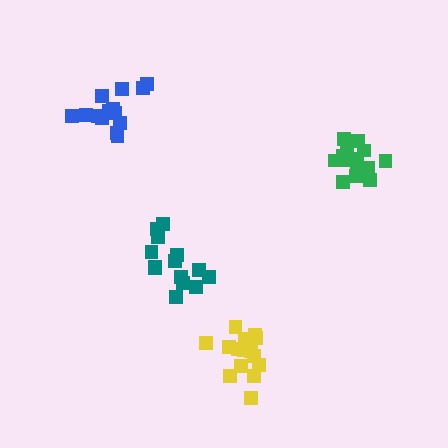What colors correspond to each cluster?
The clusters are colored: teal, green, blue, yellow.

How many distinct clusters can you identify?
There are 4 distinct clusters.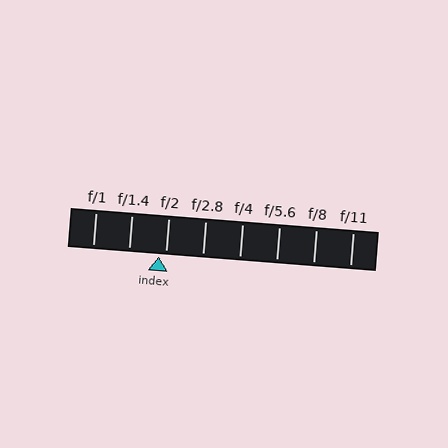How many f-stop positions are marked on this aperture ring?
There are 8 f-stop positions marked.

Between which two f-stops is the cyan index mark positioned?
The index mark is between f/1.4 and f/2.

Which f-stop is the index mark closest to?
The index mark is closest to f/2.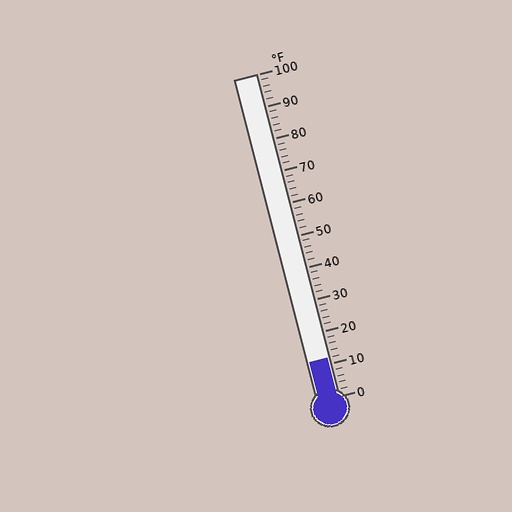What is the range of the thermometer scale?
The thermometer scale ranges from 0°F to 100°F.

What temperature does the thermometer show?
The thermometer shows approximately 12°F.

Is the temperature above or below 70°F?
The temperature is below 70°F.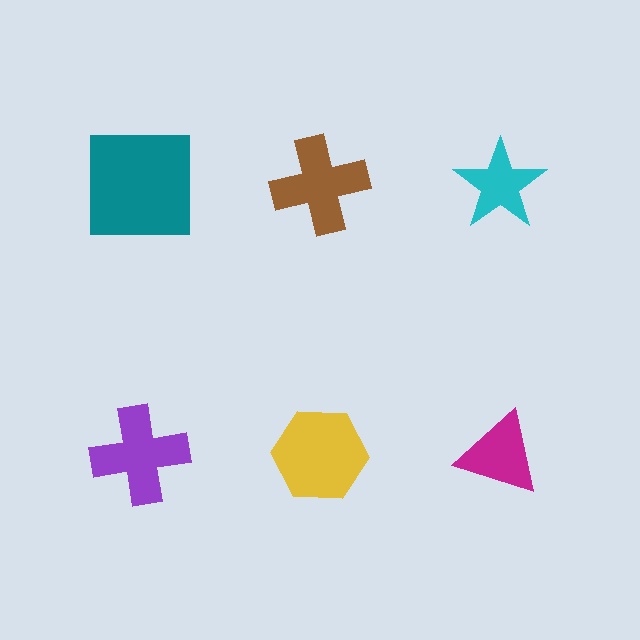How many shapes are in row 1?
3 shapes.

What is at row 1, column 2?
A brown cross.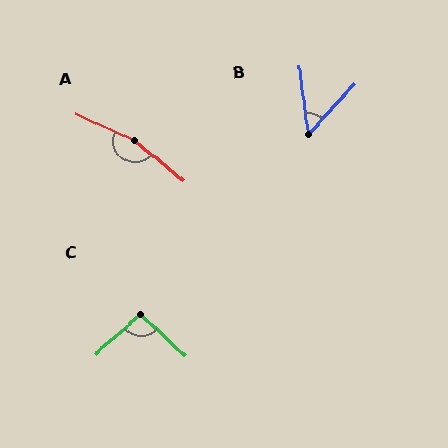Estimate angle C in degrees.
Approximately 95 degrees.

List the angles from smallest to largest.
B (51°), C (95°), A (165°).